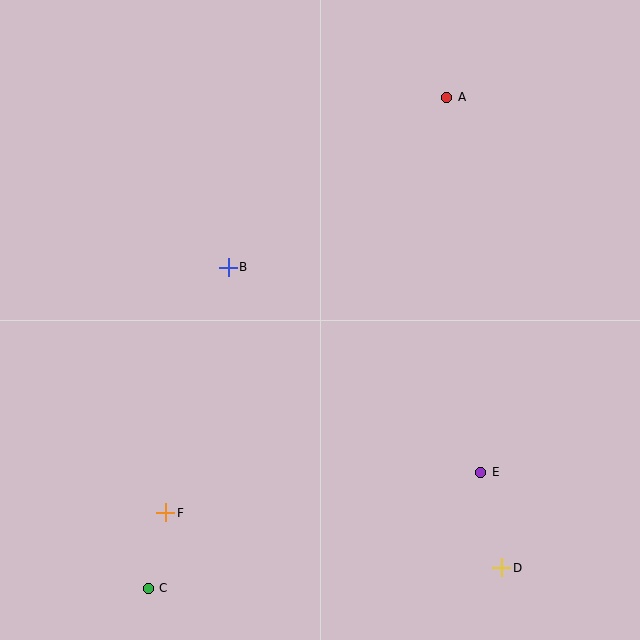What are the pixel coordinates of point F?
Point F is at (166, 513).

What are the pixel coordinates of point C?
Point C is at (148, 588).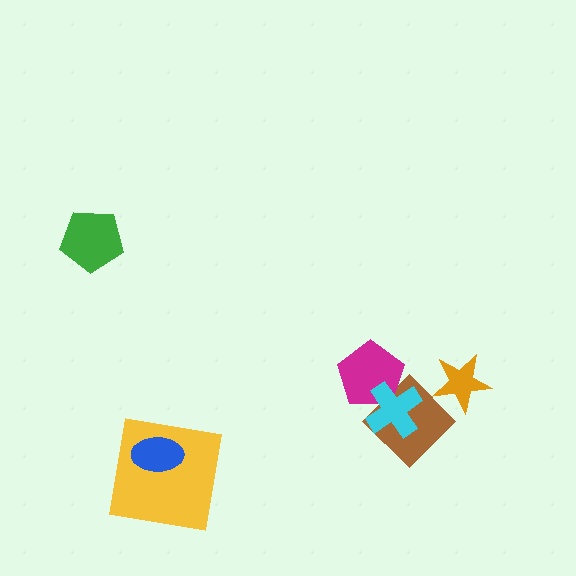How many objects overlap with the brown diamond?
3 objects overlap with the brown diamond.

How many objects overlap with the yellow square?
1 object overlaps with the yellow square.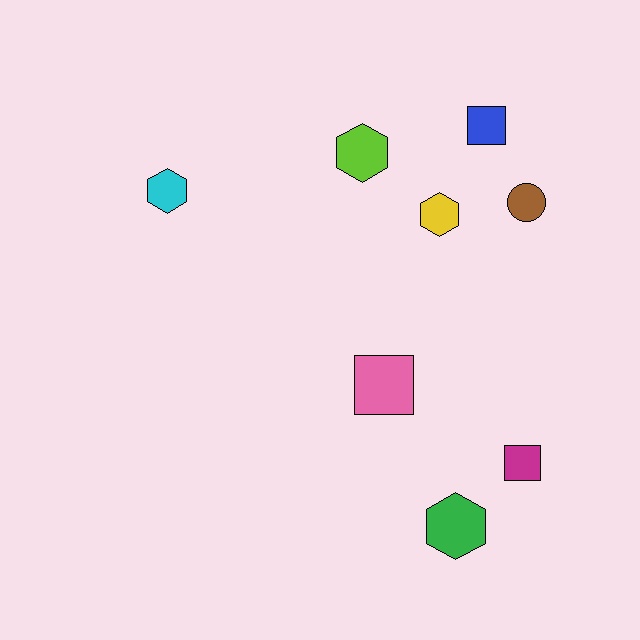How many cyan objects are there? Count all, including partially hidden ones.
There is 1 cyan object.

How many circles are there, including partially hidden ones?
There is 1 circle.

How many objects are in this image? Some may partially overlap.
There are 8 objects.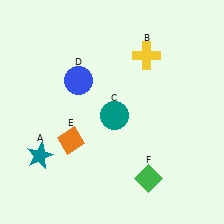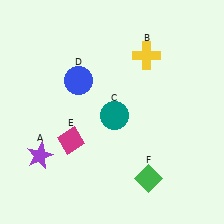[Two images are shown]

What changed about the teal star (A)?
In Image 1, A is teal. In Image 2, it changed to purple.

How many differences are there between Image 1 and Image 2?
There are 2 differences between the two images.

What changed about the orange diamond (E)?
In Image 1, E is orange. In Image 2, it changed to magenta.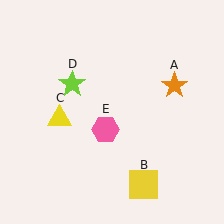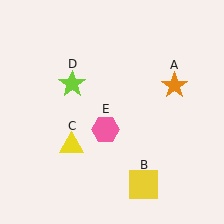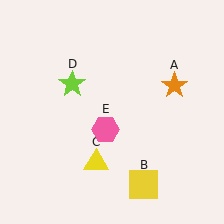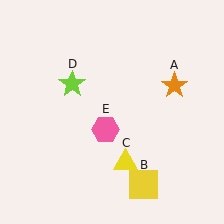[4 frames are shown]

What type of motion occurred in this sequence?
The yellow triangle (object C) rotated counterclockwise around the center of the scene.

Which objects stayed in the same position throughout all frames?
Orange star (object A) and yellow square (object B) and lime star (object D) and pink hexagon (object E) remained stationary.